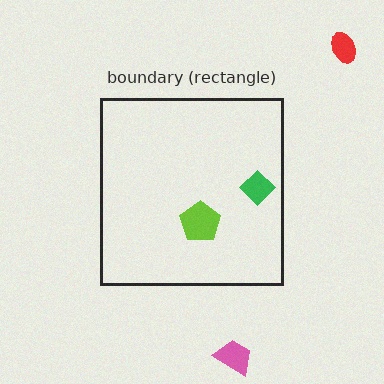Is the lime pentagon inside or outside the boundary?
Inside.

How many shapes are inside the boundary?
2 inside, 2 outside.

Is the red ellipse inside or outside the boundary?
Outside.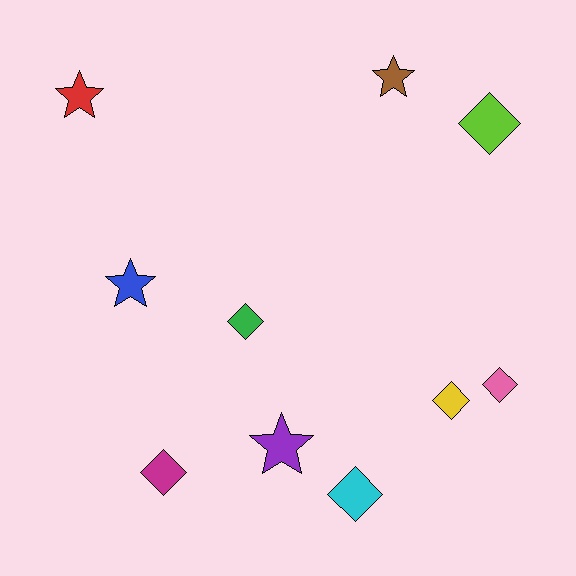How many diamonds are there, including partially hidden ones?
There are 6 diamonds.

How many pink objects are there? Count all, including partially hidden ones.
There is 1 pink object.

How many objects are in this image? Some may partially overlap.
There are 10 objects.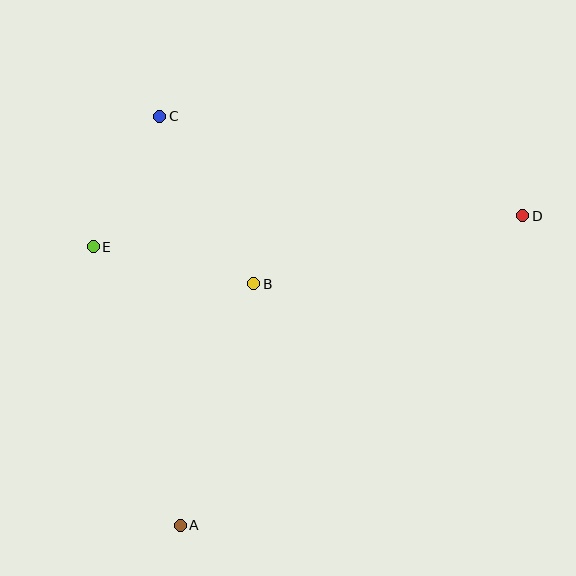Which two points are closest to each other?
Points C and E are closest to each other.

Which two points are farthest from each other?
Points A and D are farthest from each other.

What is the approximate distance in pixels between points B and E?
The distance between B and E is approximately 165 pixels.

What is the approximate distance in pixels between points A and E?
The distance between A and E is approximately 292 pixels.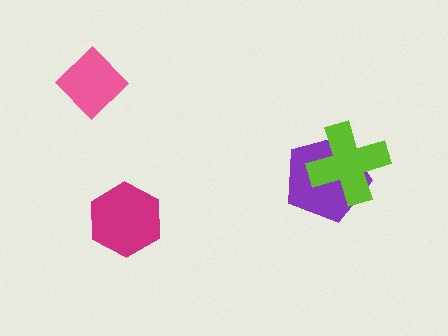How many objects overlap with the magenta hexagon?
0 objects overlap with the magenta hexagon.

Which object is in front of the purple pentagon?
The lime cross is in front of the purple pentagon.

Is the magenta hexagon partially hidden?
No, no other shape covers it.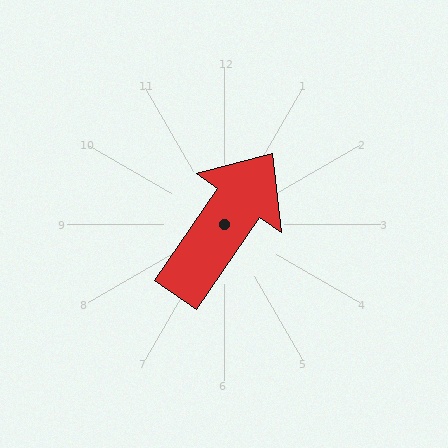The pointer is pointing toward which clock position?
Roughly 1 o'clock.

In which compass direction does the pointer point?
Northeast.